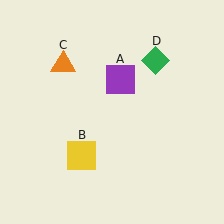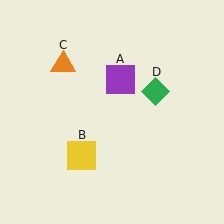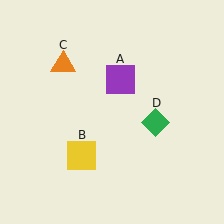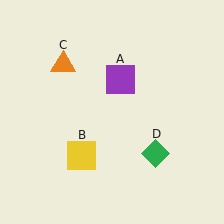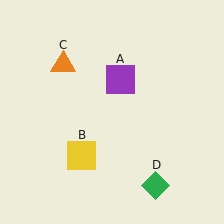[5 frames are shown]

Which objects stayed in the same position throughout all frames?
Purple square (object A) and yellow square (object B) and orange triangle (object C) remained stationary.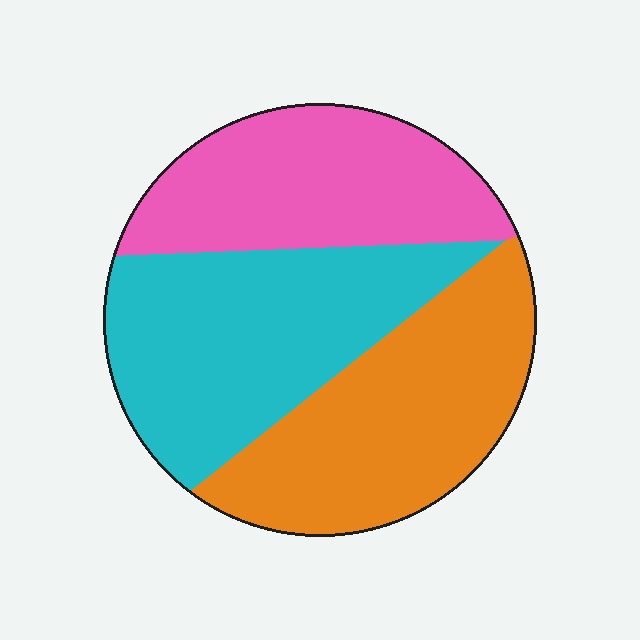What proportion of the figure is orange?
Orange covers about 35% of the figure.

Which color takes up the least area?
Pink, at roughly 30%.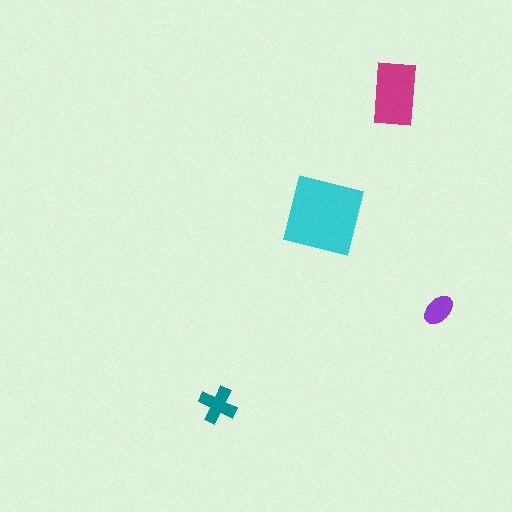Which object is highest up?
The magenta rectangle is topmost.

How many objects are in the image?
There are 4 objects in the image.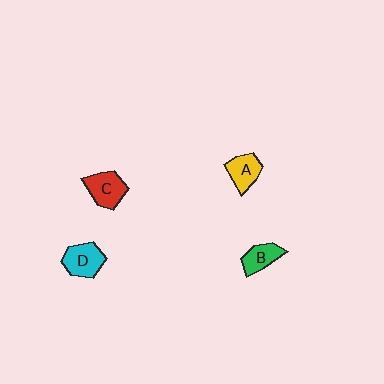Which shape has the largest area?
Shape D (cyan).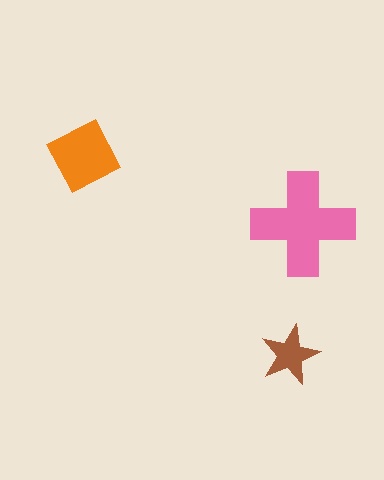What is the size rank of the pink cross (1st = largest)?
1st.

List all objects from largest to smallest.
The pink cross, the orange diamond, the brown star.